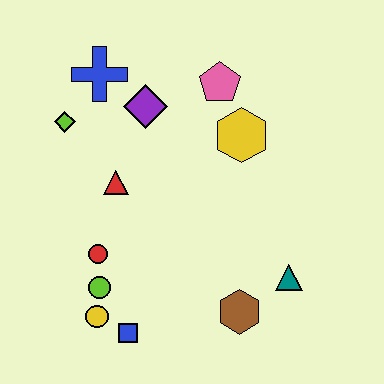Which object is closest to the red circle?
The lime circle is closest to the red circle.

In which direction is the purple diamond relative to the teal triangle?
The purple diamond is above the teal triangle.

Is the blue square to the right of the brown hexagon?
No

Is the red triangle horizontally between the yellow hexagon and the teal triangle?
No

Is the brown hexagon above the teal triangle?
No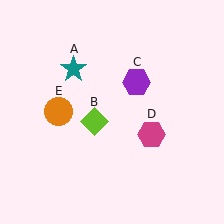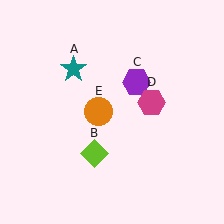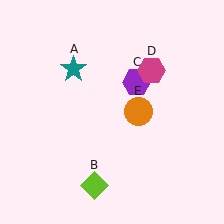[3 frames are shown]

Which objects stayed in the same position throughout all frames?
Teal star (object A) and purple hexagon (object C) remained stationary.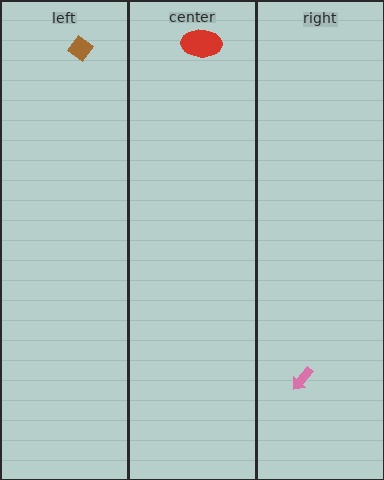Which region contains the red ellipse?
The center region.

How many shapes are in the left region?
1.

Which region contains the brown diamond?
The left region.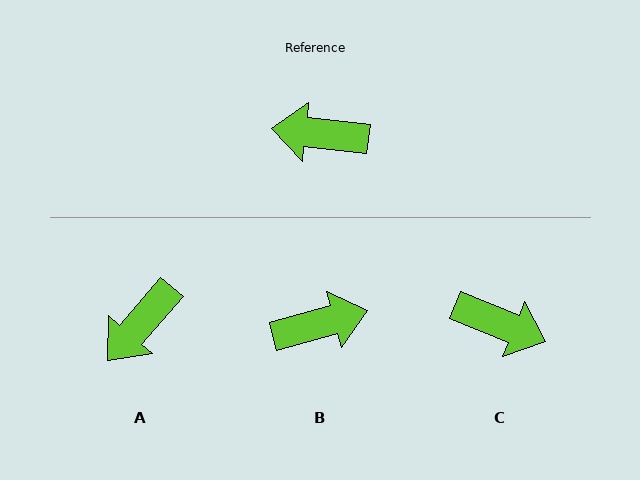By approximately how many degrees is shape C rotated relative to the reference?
Approximately 164 degrees counter-clockwise.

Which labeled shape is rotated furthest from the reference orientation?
C, about 164 degrees away.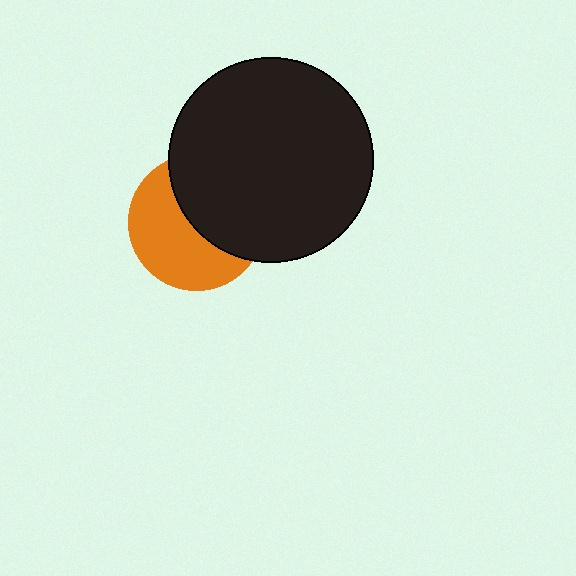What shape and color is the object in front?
The object in front is a black circle.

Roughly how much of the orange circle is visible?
About half of it is visible (roughly 52%).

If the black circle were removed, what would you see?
You would see the complete orange circle.